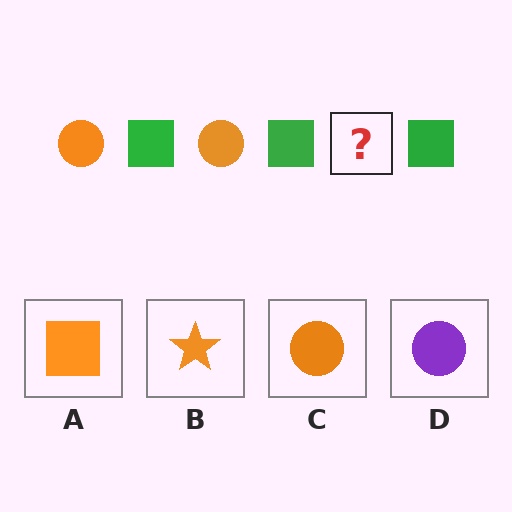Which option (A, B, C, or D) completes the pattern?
C.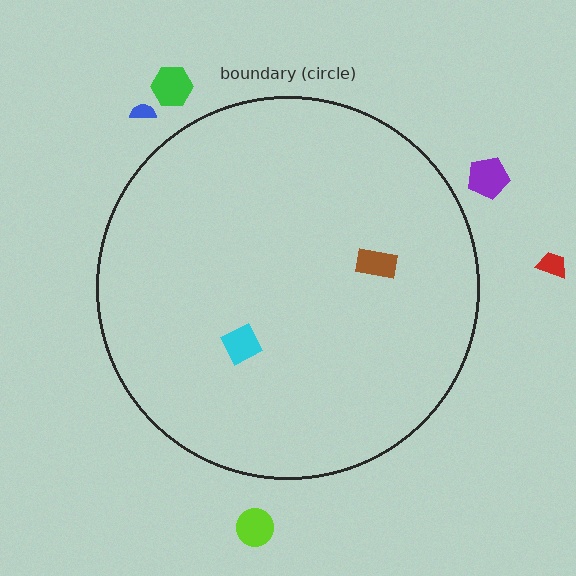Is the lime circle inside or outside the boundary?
Outside.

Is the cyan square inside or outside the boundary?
Inside.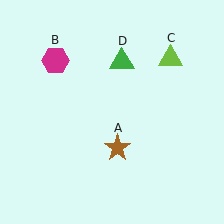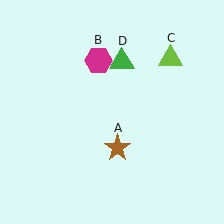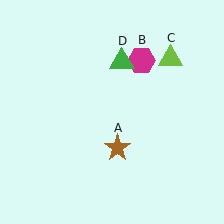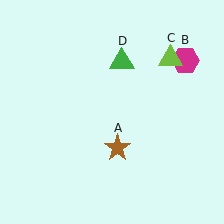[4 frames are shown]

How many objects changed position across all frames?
1 object changed position: magenta hexagon (object B).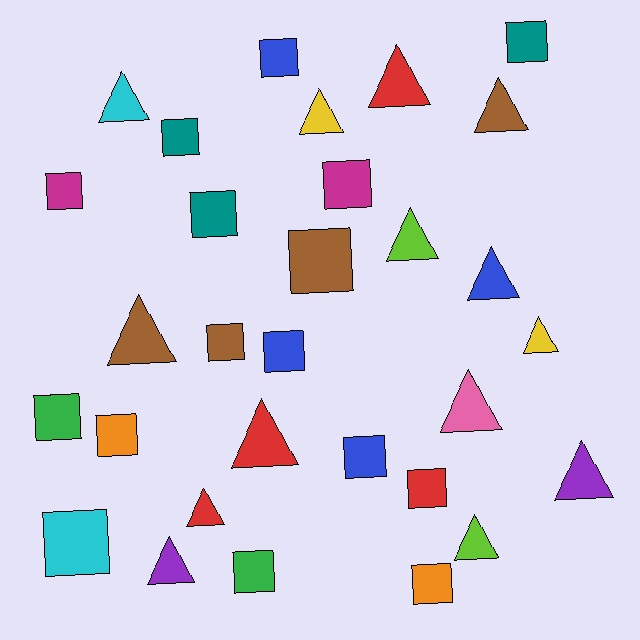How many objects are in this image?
There are 30 objects.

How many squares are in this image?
There are 16 squares.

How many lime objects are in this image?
There are 2 lime objects.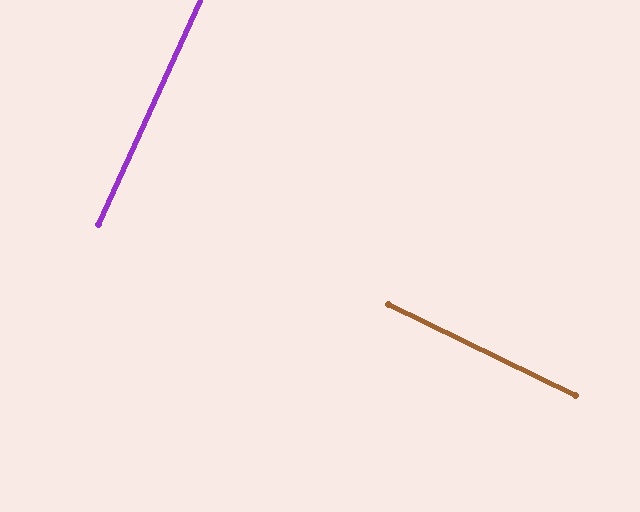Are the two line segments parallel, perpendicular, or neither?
Perpendicular — they meet at approximately 88°.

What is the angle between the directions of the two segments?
Approximately 88 degrees.